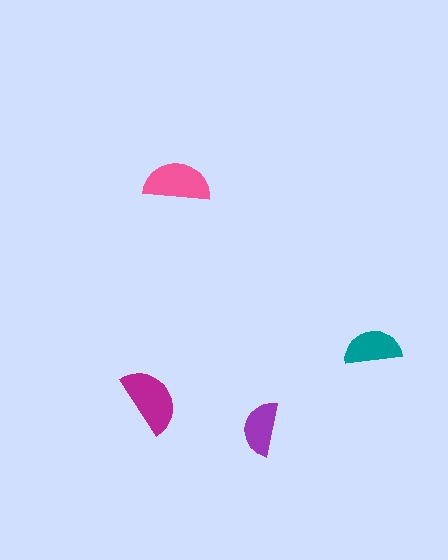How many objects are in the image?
There are 4 objects in the image.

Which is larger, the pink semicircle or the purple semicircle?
The pink one.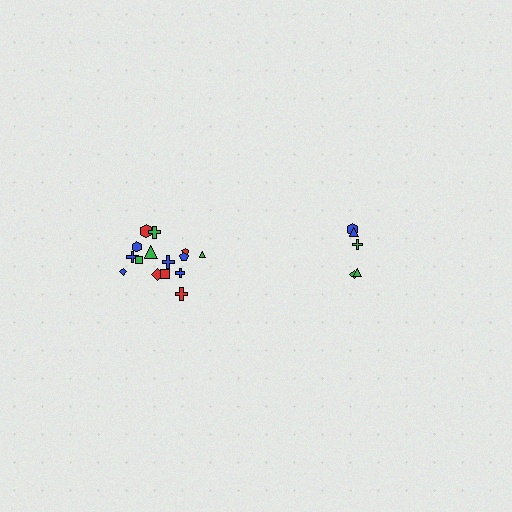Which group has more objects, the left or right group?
The left group.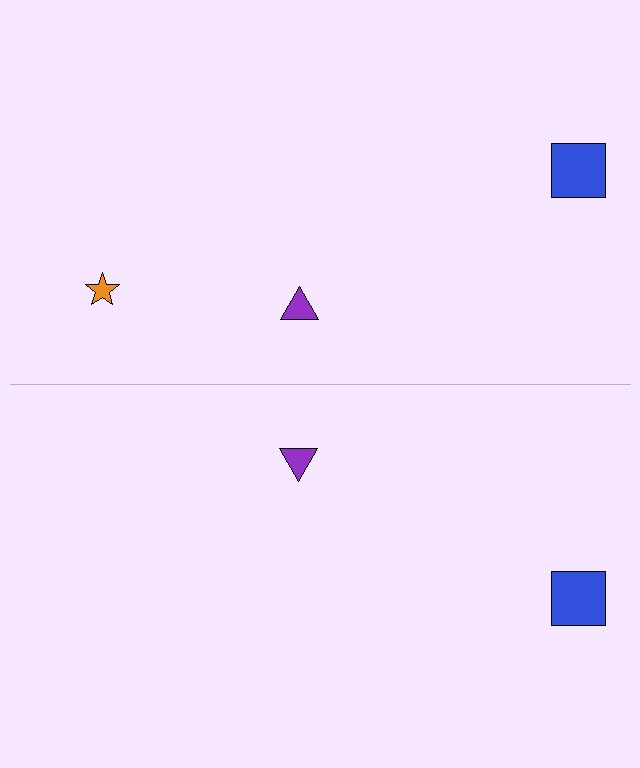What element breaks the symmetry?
A orange star is missing from the bottom side.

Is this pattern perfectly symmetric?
No, the pattern is not perfectly symmetric. A orange star is missing from the bottom side.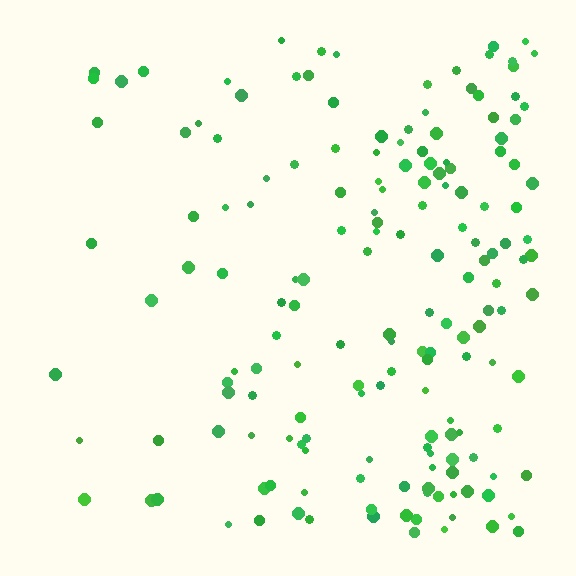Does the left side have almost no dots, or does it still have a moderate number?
Still a moderate number, just noticeably fewer than the right.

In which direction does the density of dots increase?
From left to right, with the right side densest.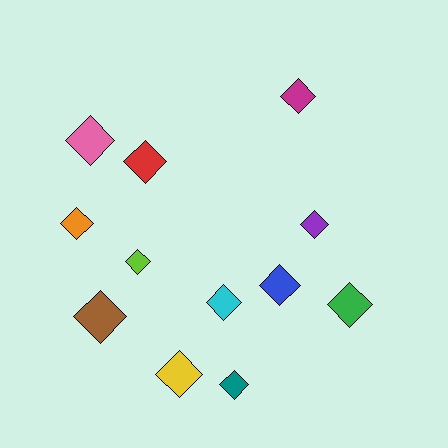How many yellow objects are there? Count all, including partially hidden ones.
There is 1 yellow object.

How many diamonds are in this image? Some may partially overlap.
There are 12 diamonds.